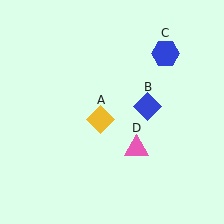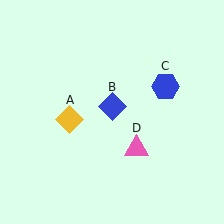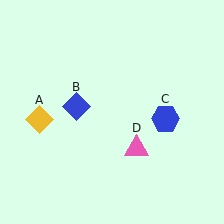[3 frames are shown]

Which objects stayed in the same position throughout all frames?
Pink triangle (object D) remained stationary.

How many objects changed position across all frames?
3 objects changed position: yellow diamond (object A), blue diamond (object B), blue hexagon (object C).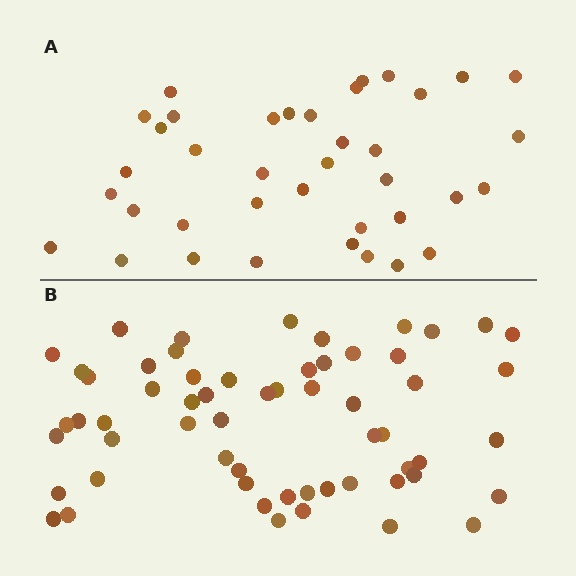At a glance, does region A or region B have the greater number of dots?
Region B (the bottom region) has more dots.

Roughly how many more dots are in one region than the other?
Region B has approximately 20 more dots than region A.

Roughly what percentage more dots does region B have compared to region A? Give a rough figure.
About 55% more.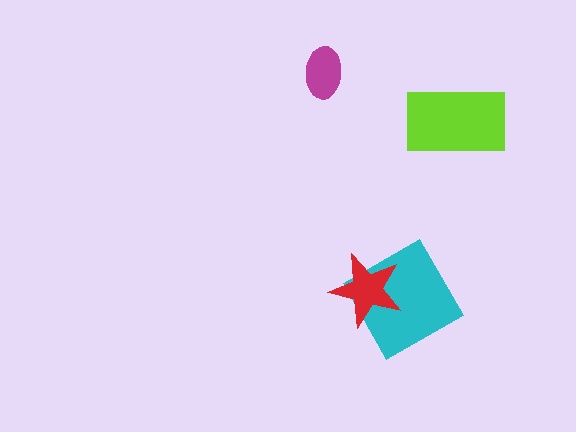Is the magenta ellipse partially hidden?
No, no other shape covers it.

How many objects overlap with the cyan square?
1 object overlaps with the cyan square.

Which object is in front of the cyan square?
The red star is in front of the cyan square.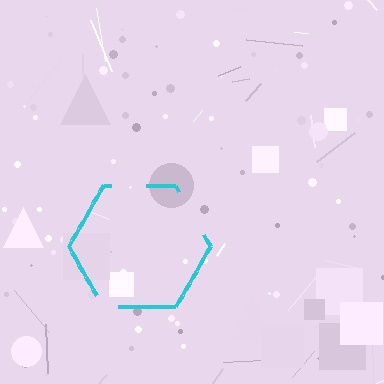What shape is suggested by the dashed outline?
The dashed outline suggests a hexagon.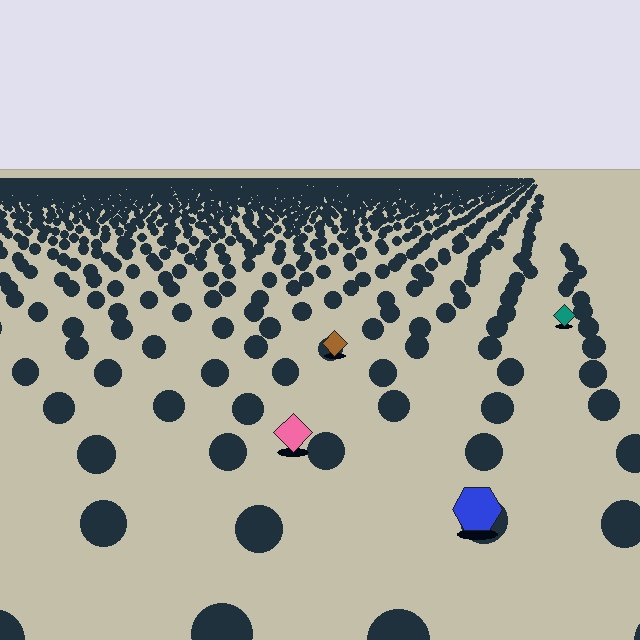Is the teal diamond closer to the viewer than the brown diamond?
No. The brown diamond is closer — you can tell from the texture gradient: the ground texture is coarser near it.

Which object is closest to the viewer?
The blue hexagon is closest. The texture marks near it are larger and more spread out.